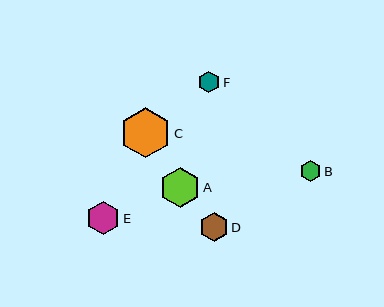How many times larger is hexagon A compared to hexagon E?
Hexagon A is approximately 1.2 times the size of hexagon E.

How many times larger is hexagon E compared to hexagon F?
Hexagon E is approximately 1.5 times the size of hexagon F.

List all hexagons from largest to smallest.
From largest to smallest: C, A, E, D, F, B.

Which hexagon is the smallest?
Hexagon B is the smallest with a size of approximately 21 pixels.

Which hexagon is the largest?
Hexagon C is the largest with a size of approximately 50 pixels.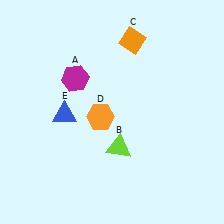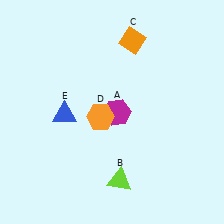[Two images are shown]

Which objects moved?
The objects that moved are: the magenta hexagon (A), the lime triangle (B).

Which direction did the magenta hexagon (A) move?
The magenta hexagon (A) moved right.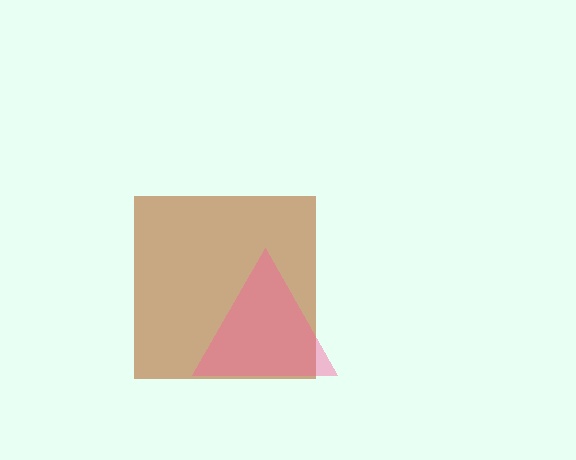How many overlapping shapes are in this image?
There are 2 overlapping shapes in the image.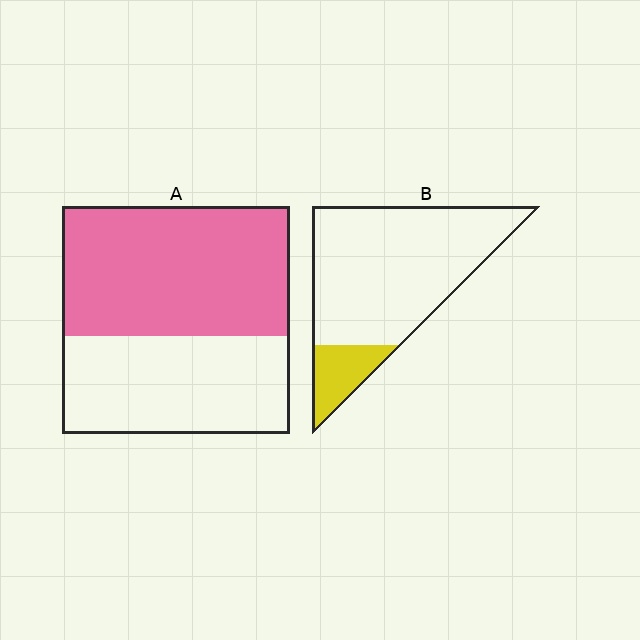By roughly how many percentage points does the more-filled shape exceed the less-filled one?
By roughly 40 percentage points (A over B).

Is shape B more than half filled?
No.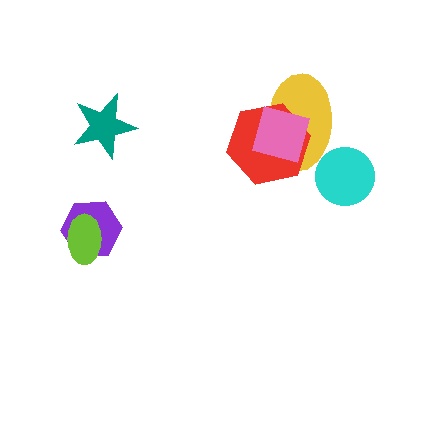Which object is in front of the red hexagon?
The pink square is in front of the red hexagon.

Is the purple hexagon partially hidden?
Yes, it is partially covered by another shape.